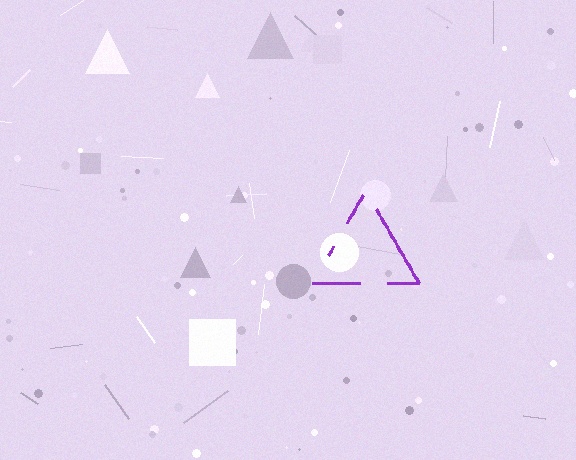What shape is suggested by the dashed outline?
The dashed outline suggests a triangle.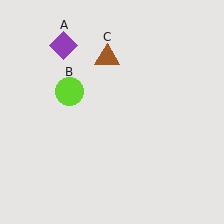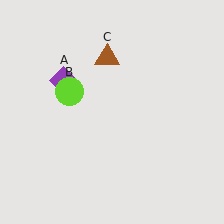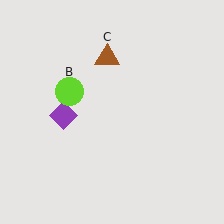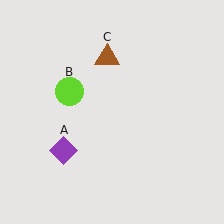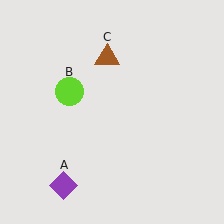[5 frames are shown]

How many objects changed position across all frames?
1 object changed position: purple diamond (object A).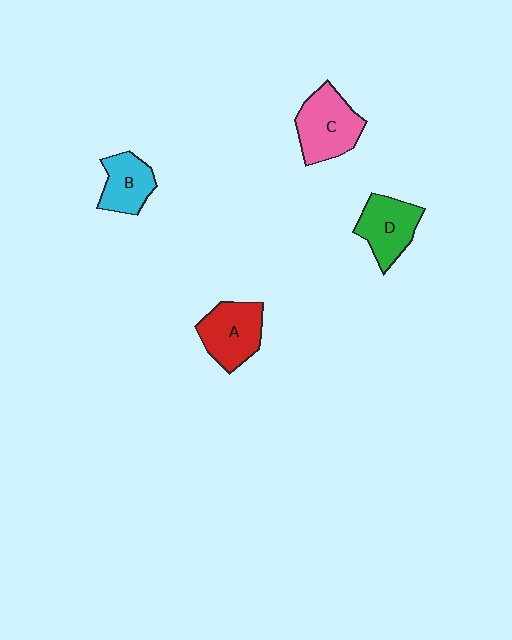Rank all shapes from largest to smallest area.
From largest to smallest: C (pink), A (red), D (green), B (cyan).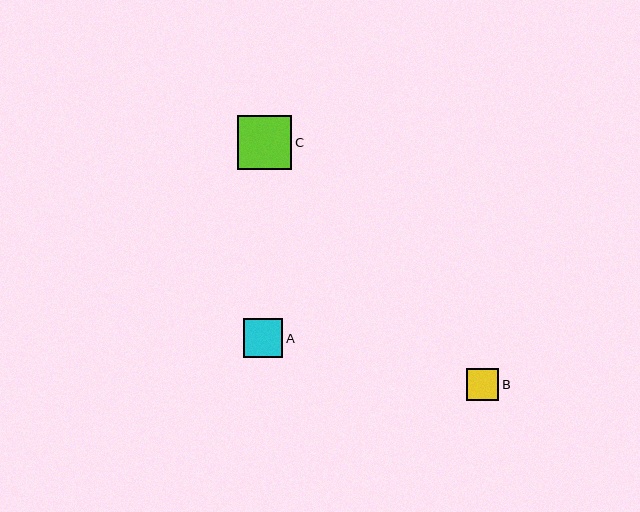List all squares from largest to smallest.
From largest to smallest: C, A, B.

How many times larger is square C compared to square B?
Square C is approximately 1.7 times the size of square B.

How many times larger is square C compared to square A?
Square C is approximately 1.4 times the size of square A.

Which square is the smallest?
Square B is the smallest with a size of approximately 32 pixels.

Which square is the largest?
Square C is the largest with a size of approximately 54 pixels.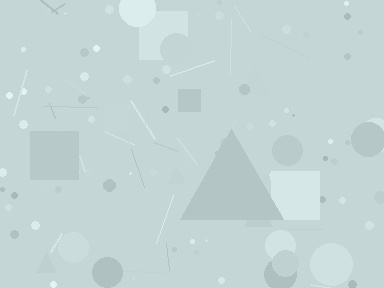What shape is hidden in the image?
A triangle is hidden in the image.